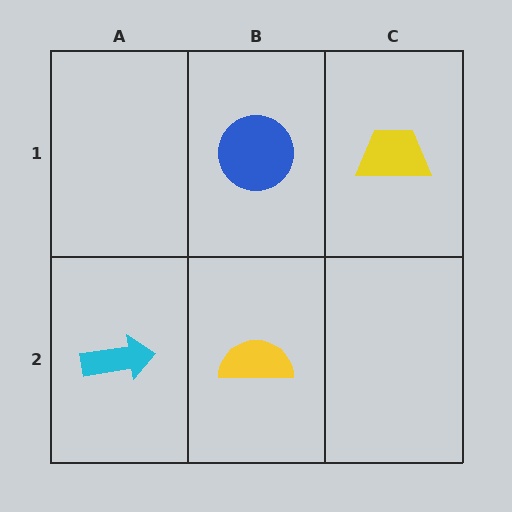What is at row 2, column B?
A yellow semicircle.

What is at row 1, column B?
A blue circle.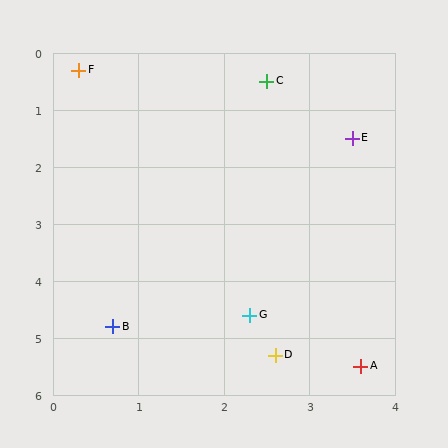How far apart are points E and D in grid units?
Points E and D are about 3.9 grid units apart.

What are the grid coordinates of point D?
Point D is at approximately (2.6, 5.3).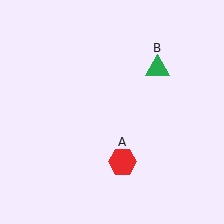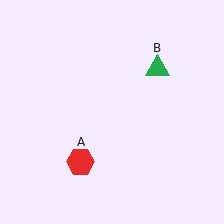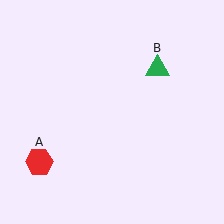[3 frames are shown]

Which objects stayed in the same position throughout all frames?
Green triangle (object B) remained stationary.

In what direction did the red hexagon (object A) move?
The red hexagon (object A) moved left.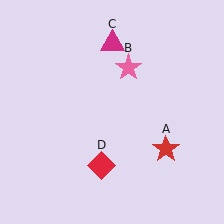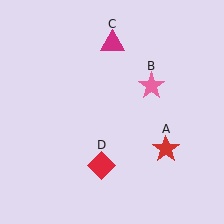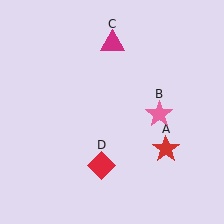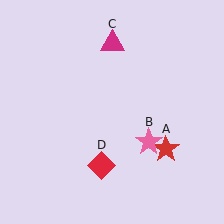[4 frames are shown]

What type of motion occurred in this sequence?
The pink star (object B) rotated clockwise around the center of the scene.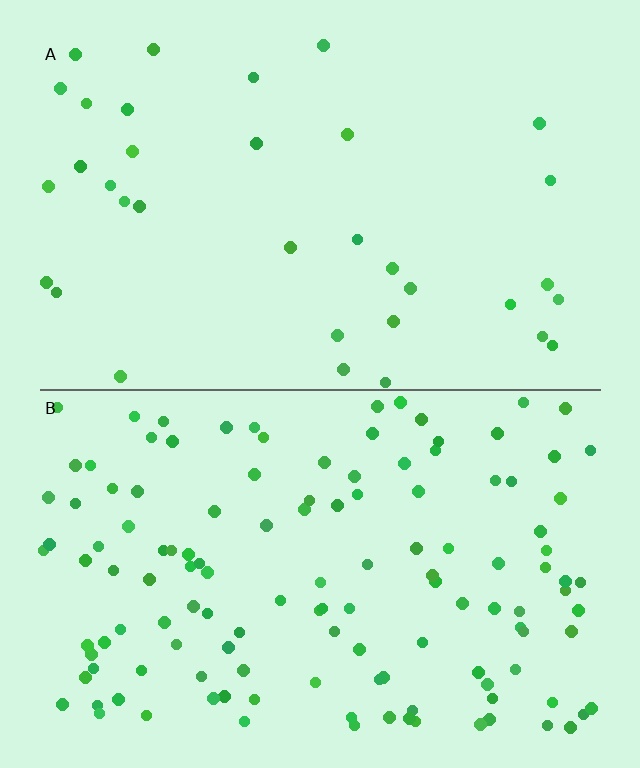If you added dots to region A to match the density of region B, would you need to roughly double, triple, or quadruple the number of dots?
Approximately quadruple.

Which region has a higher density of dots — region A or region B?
B (the bottom).